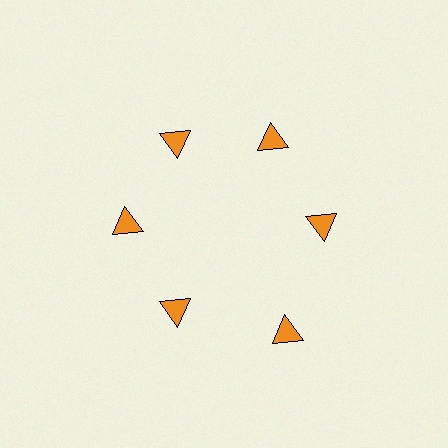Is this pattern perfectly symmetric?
No. The 6 orange triangles are arranged in a ring, but one element near the 5 o'clock position is pushed outward from the center, breaking the 6-fold rotational symmetry.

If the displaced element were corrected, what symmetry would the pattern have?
It would have 6-fold rotational symmetry — the pattern would map onto itself every 60 degrees.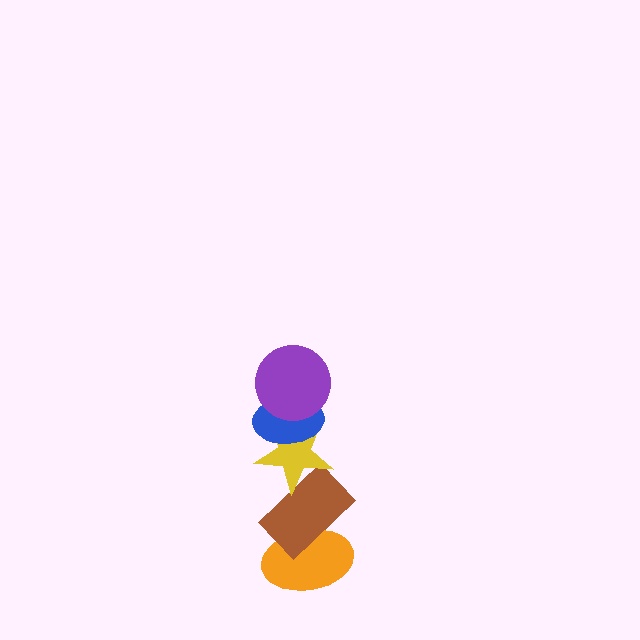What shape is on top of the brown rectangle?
The yellow star is on top of the brown rectangle.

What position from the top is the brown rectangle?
The brown rectangle is 4th from the top.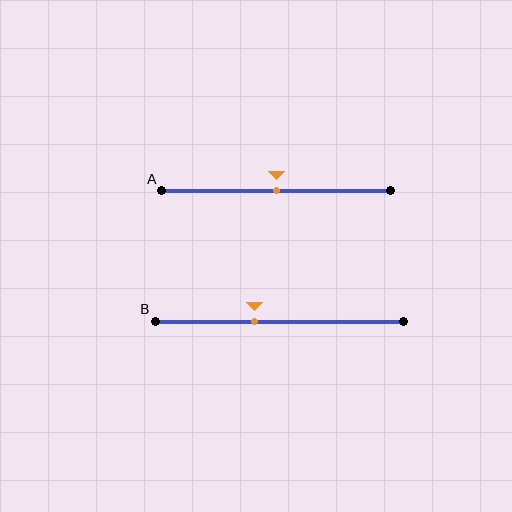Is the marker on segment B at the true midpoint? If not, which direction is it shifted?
No, the marker on segment B is shifted to the left by about 10% of the segment length.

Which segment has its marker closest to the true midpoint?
Segment A has its marker closest to the true midpoint.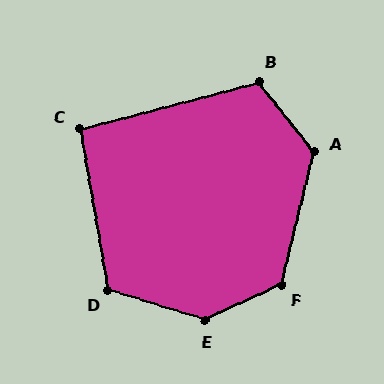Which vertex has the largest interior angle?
E, at approximately 138 degrees.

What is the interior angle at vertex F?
Approximately 129 degrees (obtuse).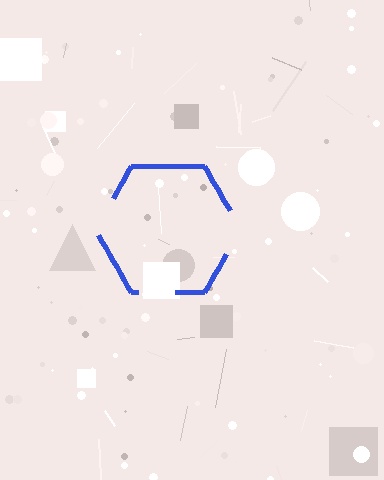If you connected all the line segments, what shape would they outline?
They would outline a hexagon.